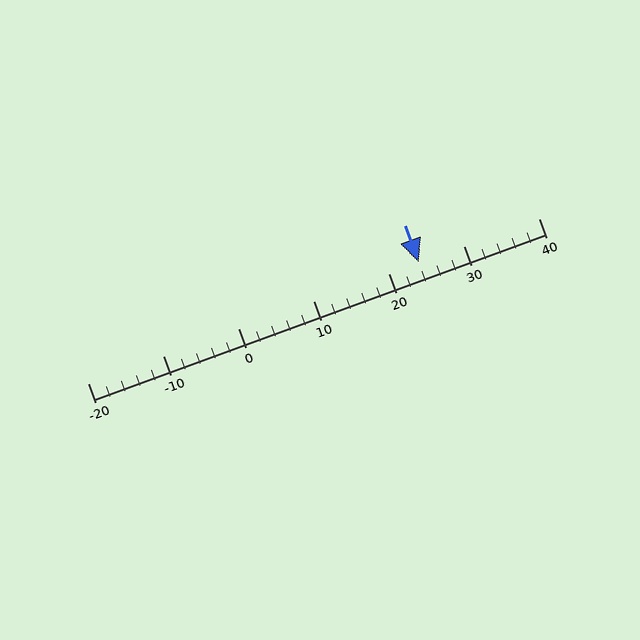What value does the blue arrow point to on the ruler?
The blue arrow points to approximately 24.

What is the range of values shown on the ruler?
The ruler shows values from -20 to 40.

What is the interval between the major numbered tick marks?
The major tick marks are spaced 10 units apart.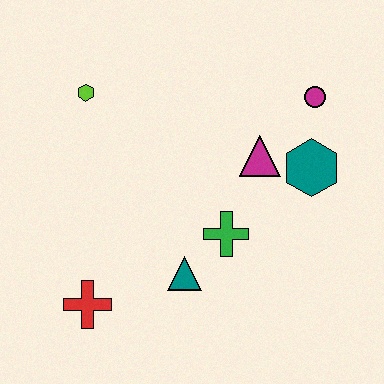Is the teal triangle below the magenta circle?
Yes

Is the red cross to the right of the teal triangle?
No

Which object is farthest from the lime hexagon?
The teal hexagon is farthest from the lime hexagon.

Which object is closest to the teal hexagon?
The magenta triangle is closest to the teal hexagon.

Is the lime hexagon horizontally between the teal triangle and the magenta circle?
No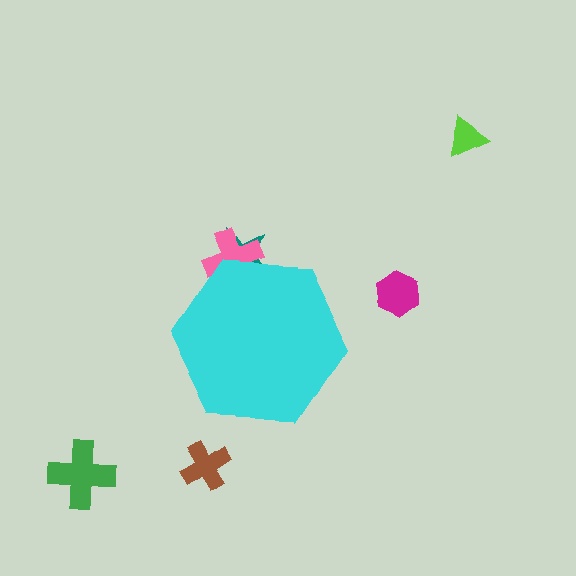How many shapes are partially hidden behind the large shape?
2 shapes are partially hidden.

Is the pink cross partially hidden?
Yes, the pink cross is partially hidden behind the cyan hexagon.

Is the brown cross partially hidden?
No, the brown cross is fully visible.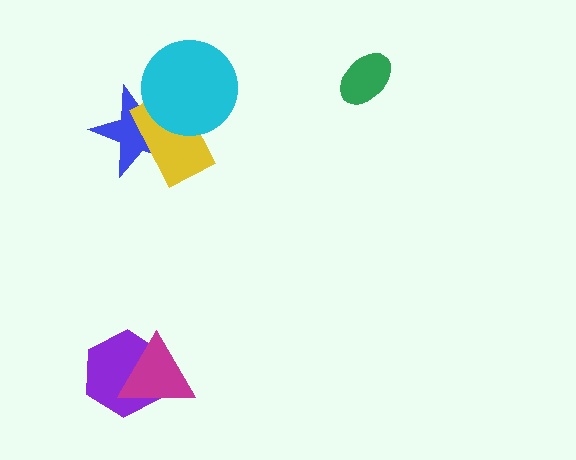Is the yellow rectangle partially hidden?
Yes, it is partially covered by another shape.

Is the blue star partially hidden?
Yes, it is partially covered by another shape.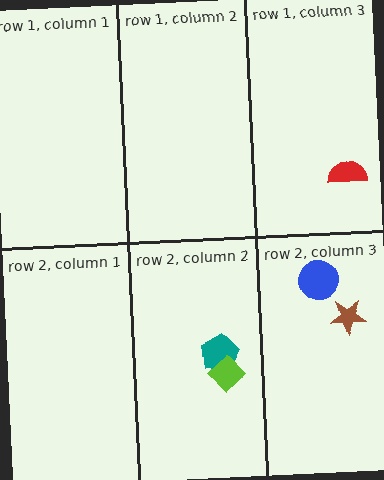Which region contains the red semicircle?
The row 1, column 3 region.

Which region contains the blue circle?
The row 2, column 3 region.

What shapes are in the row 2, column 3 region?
The brown star, the blue circle.